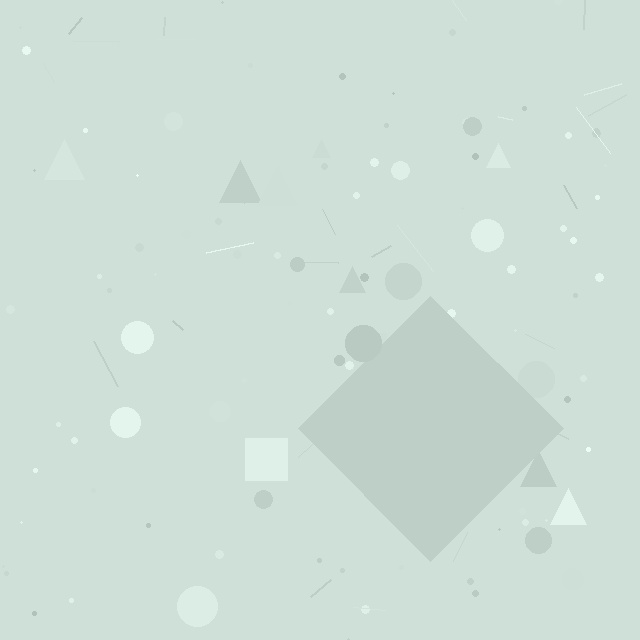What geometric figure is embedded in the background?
A diamond is embedded in the background.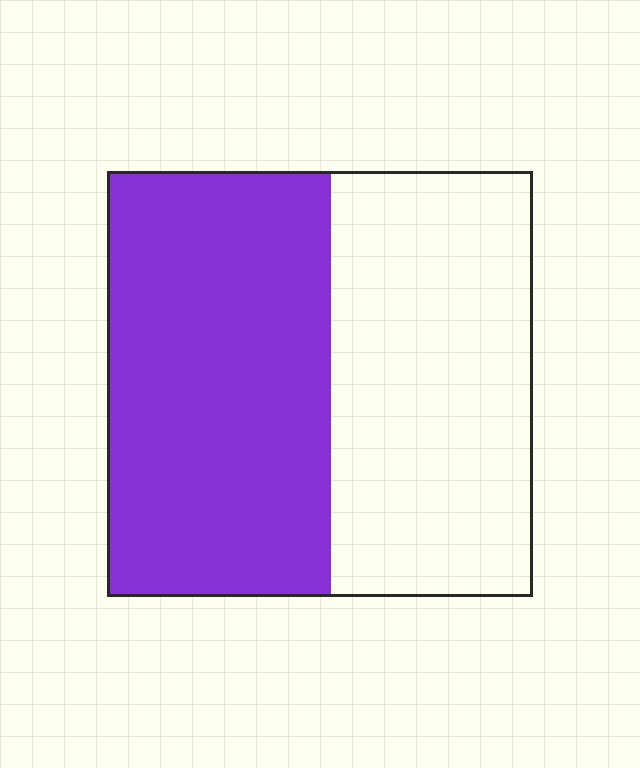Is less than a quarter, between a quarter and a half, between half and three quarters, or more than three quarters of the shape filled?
Between half and three quarters.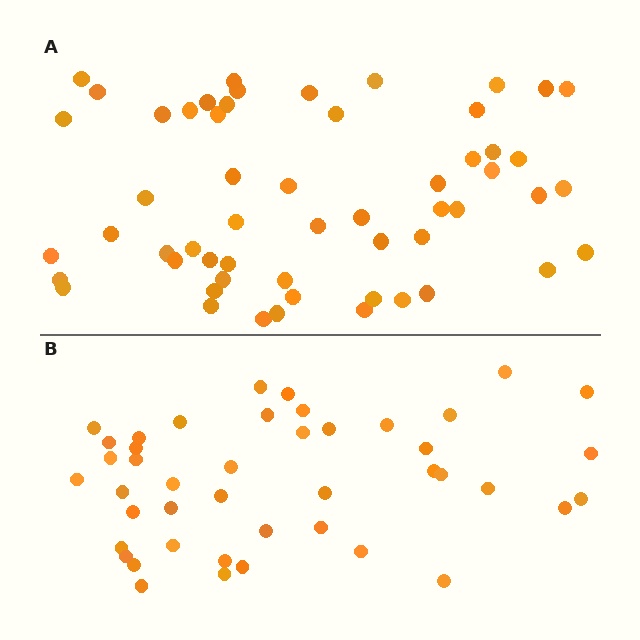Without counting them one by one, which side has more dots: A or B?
Region A (the top region) has more dots.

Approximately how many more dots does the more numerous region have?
Region A has roughly 12 or so more dots than region B.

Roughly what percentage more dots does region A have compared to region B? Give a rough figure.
About 25% more.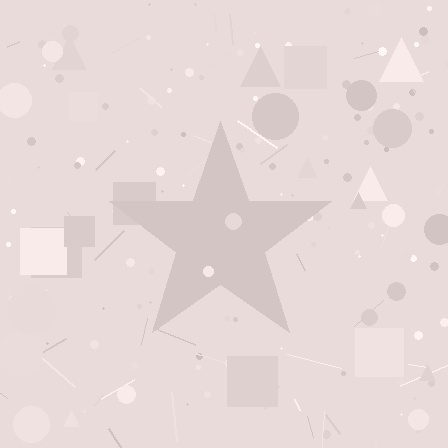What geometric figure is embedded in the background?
A star is embedded in the background.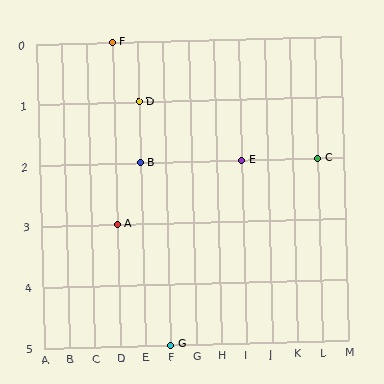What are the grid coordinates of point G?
Point G is at grid coordinates (F, 5).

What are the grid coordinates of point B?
Point B is at grid coordinates (E, 2).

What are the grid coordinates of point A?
Point A is at grid coordinates (D, 3).